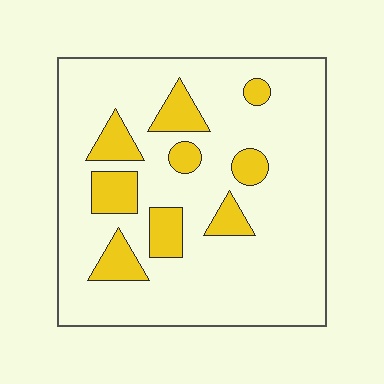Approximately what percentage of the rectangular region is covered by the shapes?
Approximately 15%.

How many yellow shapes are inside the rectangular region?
9.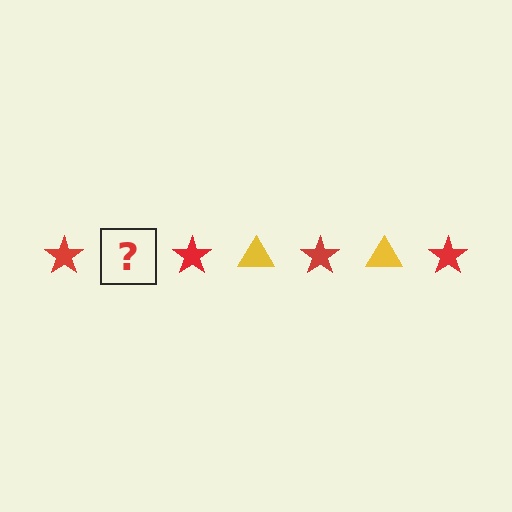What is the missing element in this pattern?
The missing element is a yellow triangle.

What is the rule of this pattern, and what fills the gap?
The rule is that the pattern alternates between red star and yellow triangle. The gap should be filled with a yellow triangle.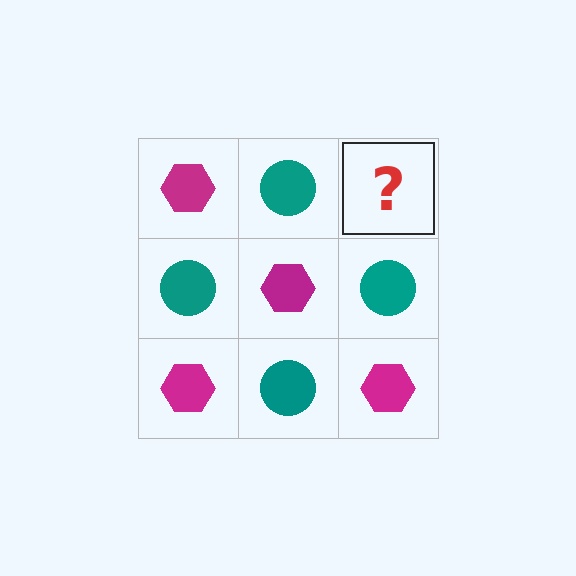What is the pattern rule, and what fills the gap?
The rule is that it alternates magenta hexagon and teal circle in a checkerboard pattern. The gap should be filled with a magenta hexagon.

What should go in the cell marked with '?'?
The missing cell should contain a magenta hexagon.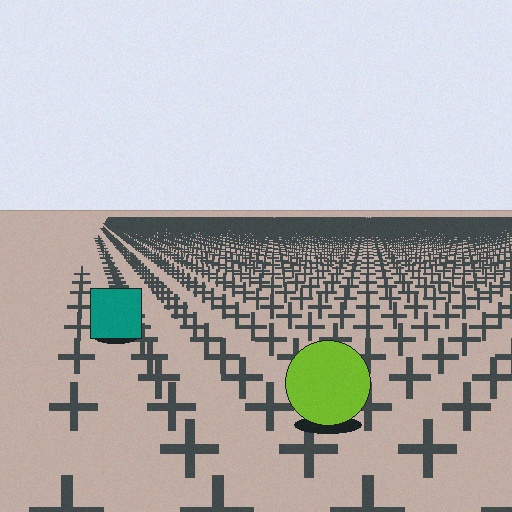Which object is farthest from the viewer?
The teal square is farthest from the viewer. It appears smaller and the ground texture around it is denser.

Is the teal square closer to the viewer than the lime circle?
No. The lime circle is closer — you can tell from the texture gradient: the ground texture is coarser near it.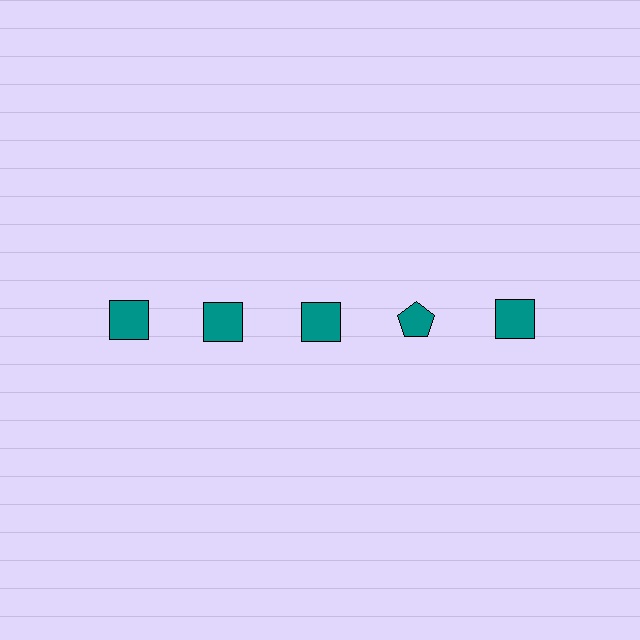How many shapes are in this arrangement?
There are 5 shapes arranged in a grid pattern.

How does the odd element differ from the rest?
It has a different shape: pentagon instead of square.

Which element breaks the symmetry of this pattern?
The teal pentagon in the top row, second from right column breaks the symmetry. All other shapes are teal squares.